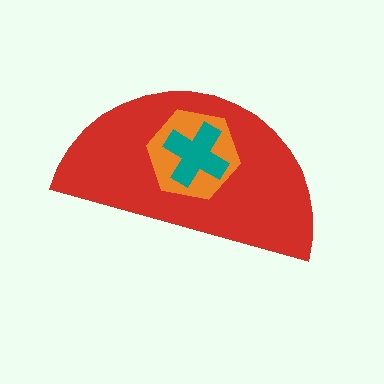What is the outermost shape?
The red semicircle.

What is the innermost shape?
The teal cross.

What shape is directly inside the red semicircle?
The orange hexagon.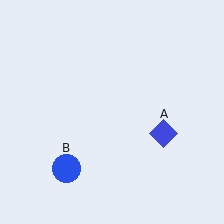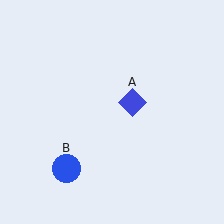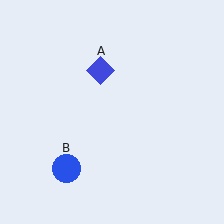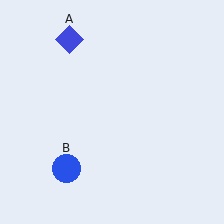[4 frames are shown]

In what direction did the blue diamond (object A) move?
The blue diamond (object A) moved up and to the left.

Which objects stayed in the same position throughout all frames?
Blue circle (object B) remained stationary.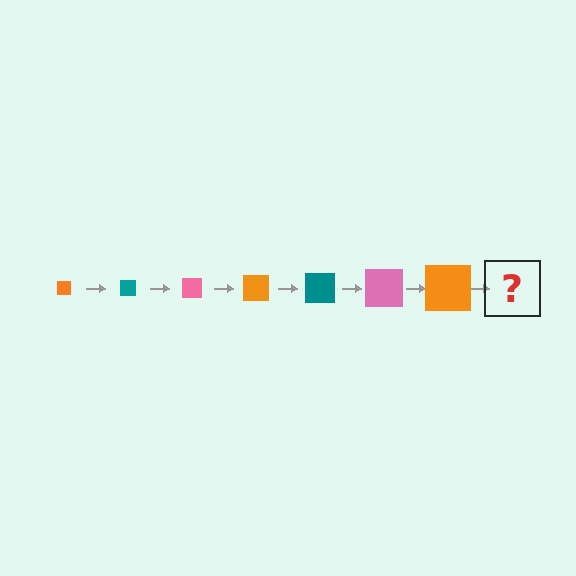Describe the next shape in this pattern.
It should be a teal square, larger than the previous one.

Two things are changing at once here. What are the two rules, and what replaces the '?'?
The two rules are that the square grows larger each step and the color cycles through orange, teal, and pink. The '?' should be a teal square, larger than the previous one.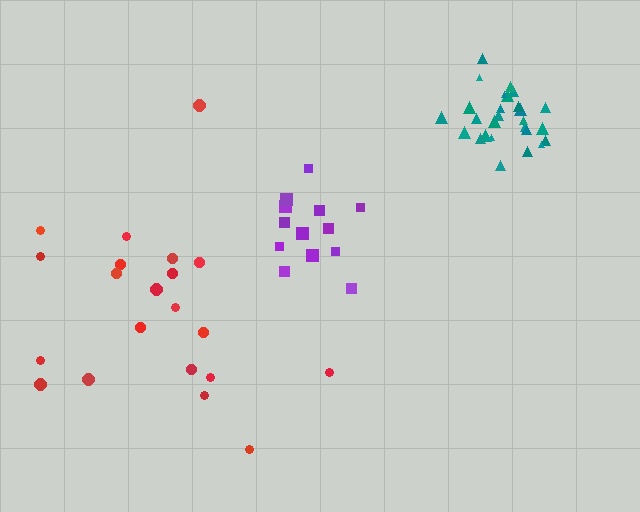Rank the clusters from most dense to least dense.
teal, purple, red.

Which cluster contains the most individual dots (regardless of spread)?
Teal (27).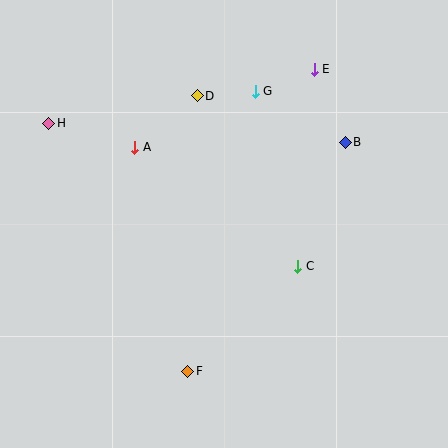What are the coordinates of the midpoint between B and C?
The midpoint between B and C is at (321, 204).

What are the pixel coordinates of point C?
Point C is at (298, 266).